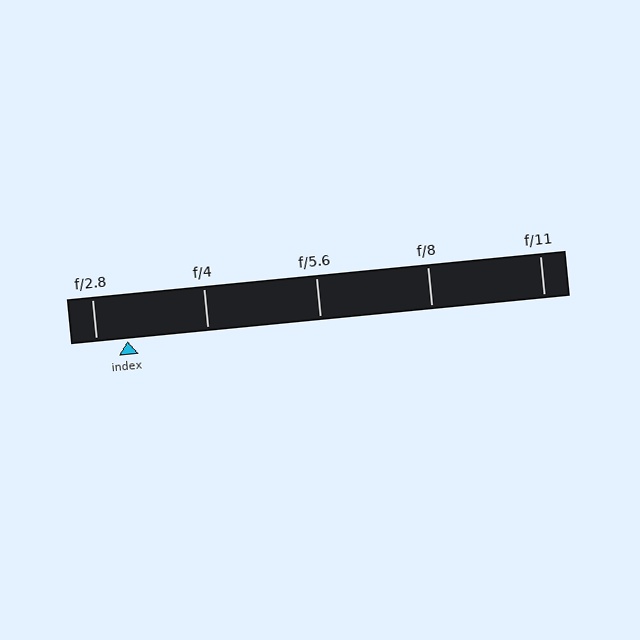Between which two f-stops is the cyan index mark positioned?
The index mark is between f/2.8 and f/4.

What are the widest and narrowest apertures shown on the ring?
The widest aperture shown is f/2.8 and the narrowest is f/11.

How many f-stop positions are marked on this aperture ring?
There are 5 f-stop positions marked.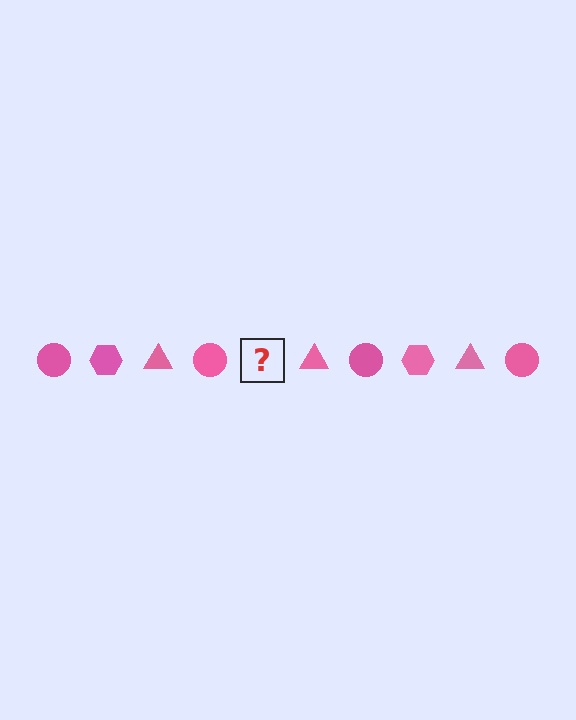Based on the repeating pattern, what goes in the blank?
The blank should be a pink hexagon.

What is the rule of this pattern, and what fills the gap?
The rule is that the pattern cycles through circle, hexagon, triangle shapes in pink. The gap should be filled with a pink hexagon.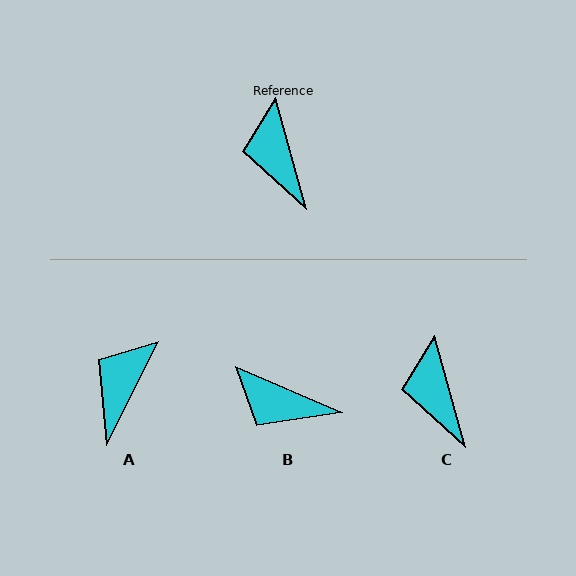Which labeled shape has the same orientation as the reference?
C.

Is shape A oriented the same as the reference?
No, it is off by about 42 degrees.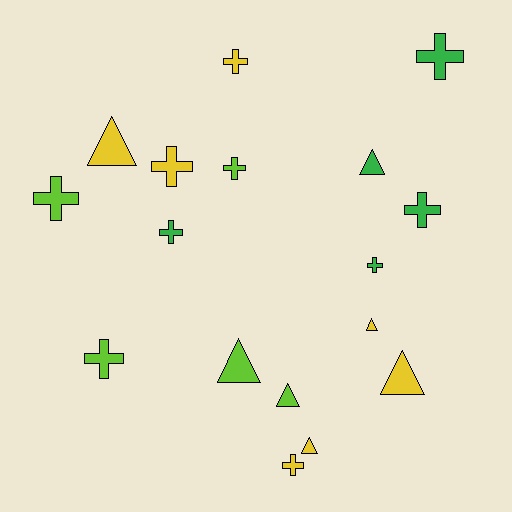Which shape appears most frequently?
Cross, with 10 objects.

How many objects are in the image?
There are 17 objects.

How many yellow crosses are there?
There are 3 yellow crosses.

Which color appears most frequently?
Yellow, with 7 objects.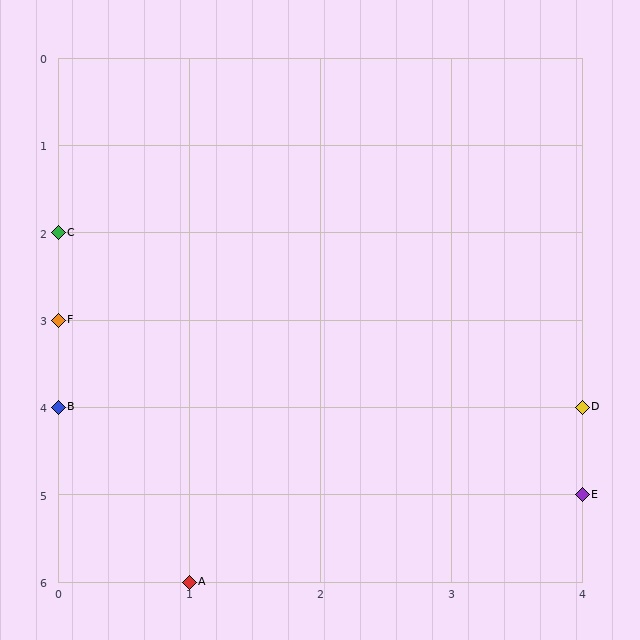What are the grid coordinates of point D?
Point D is at grid coordinates (4, 4).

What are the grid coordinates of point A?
Point A is at grid coordinates (1, 6).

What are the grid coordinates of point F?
Point F is at grid coordinates (0, 3).